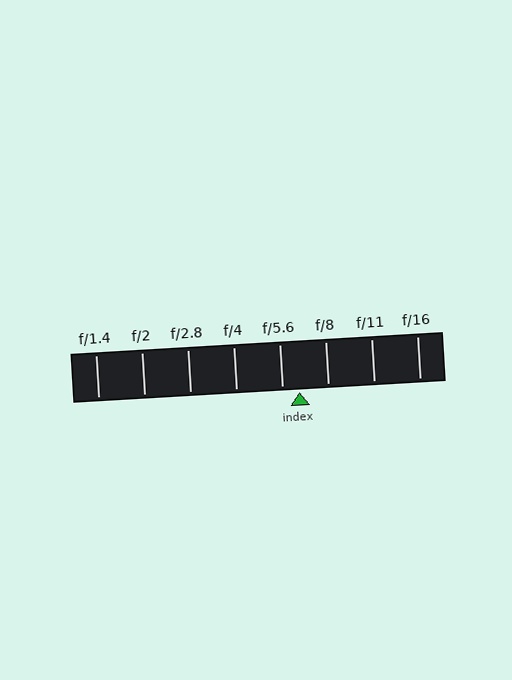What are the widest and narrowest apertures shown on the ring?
The widest aperture shown is f/1.4 and the narrowest is f/16.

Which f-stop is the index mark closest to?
The index mark is closest to f/5.6.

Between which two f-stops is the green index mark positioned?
The index mark is between f/5.6 and f/8.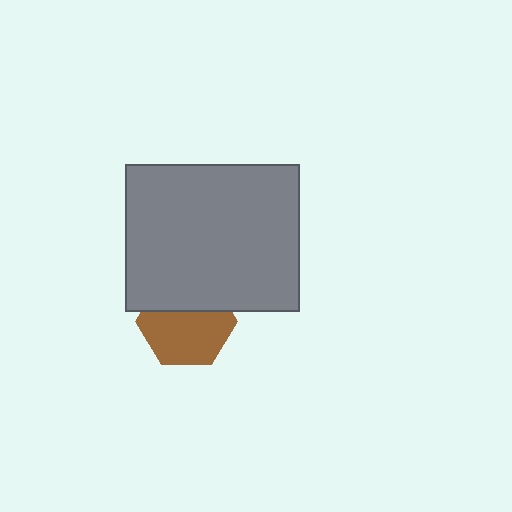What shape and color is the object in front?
The object in front is a gray rectangle.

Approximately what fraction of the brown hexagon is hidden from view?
Roughly 36% of the brown hexagon is hidden behind the gray rectangle.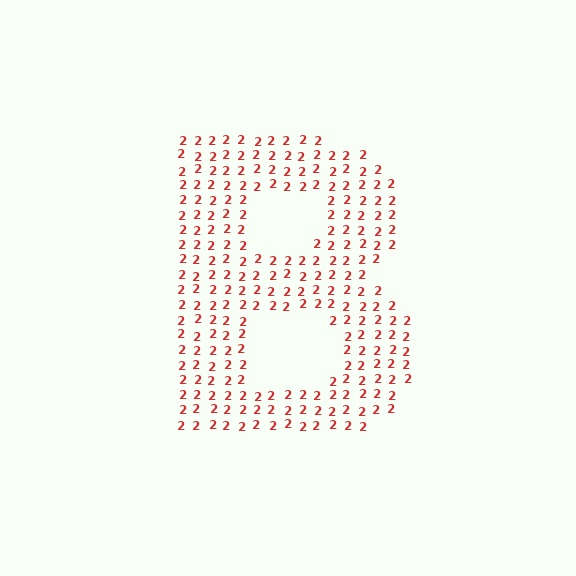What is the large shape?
The large shape is the letter B.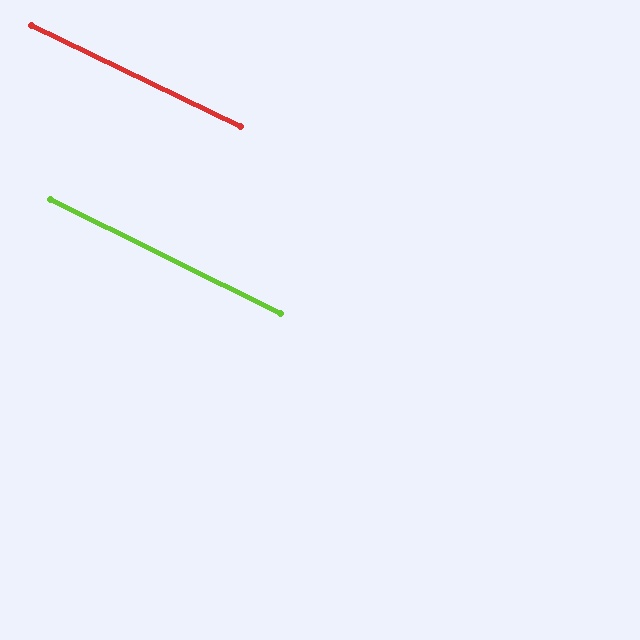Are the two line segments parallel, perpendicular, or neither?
Parallel — their directions differ by only 0.6°.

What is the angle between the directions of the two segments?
Approximately 1 degree.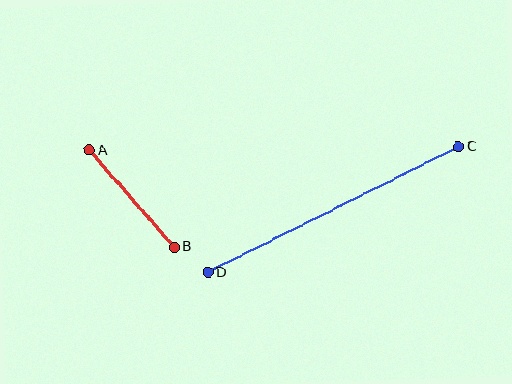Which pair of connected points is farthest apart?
Points C and D are farthest apart.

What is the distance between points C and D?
The distance is approximately 280 pixels.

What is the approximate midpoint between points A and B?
The midpoint is at approximately (132, 198) pixels.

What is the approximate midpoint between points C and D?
The midpoint is at approximately (333, 210) pixels.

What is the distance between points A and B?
The distance is approximately 129 pixels.